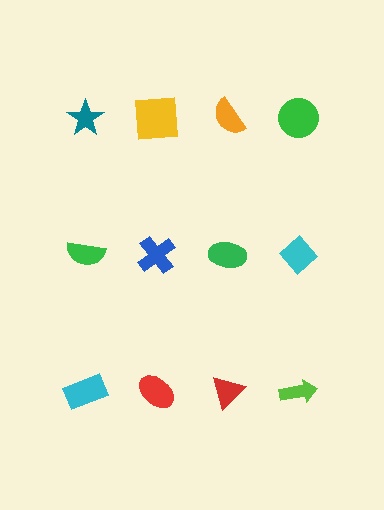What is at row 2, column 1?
A green semicircle.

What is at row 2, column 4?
A cyan diamond.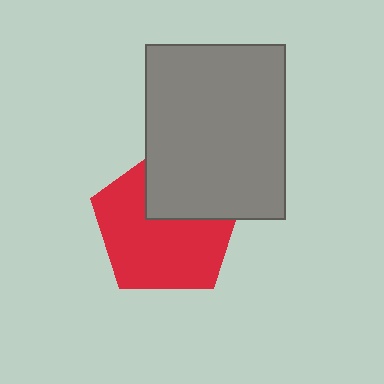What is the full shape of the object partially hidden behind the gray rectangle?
The partially hidden object is a red pentagon.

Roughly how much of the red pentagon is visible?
Most of it is visible (roughly 67%).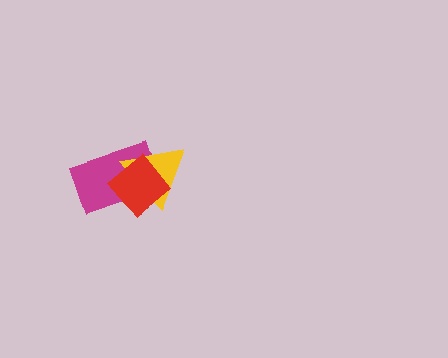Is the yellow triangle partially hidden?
Yes, it is partially covered by another shape.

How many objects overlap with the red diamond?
2 objects overlap with the red diamond.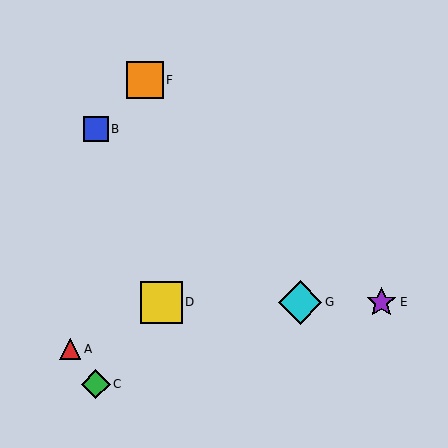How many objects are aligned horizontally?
3 objects (D, E, G) are aligned horizontally.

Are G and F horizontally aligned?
No, G is at y≈302 and F is at y≈80.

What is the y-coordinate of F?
Object F is at y≈80.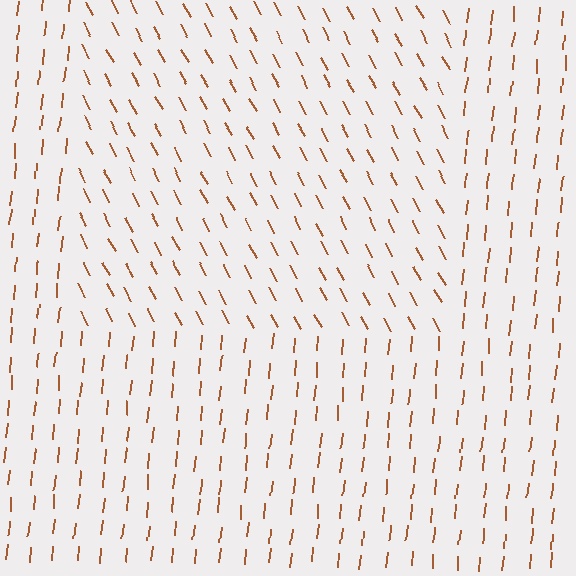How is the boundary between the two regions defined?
The boundary is defined purely by a change in line orientation (approximately 34 degrees difference). All lines are the same color and thickness.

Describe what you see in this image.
The image is filled with small brown line segments. A rectangle region in the image has lines oriented differently from the surrounding lines, creating a visible texture boundary.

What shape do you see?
I see a rectangle.